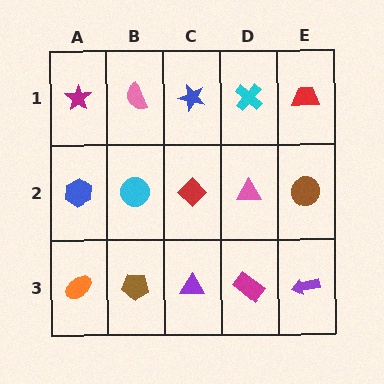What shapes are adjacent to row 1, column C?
A red diamond (row 2, column C), a pink semicircle (row 1, column B), a cyan cross (row 1, column D).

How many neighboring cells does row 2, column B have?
4.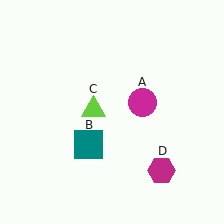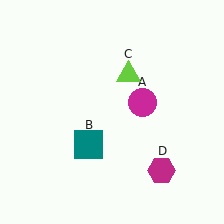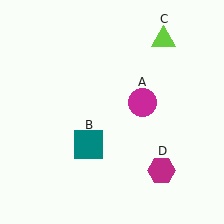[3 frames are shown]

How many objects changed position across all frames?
1 object changed position: lime triangle (object C).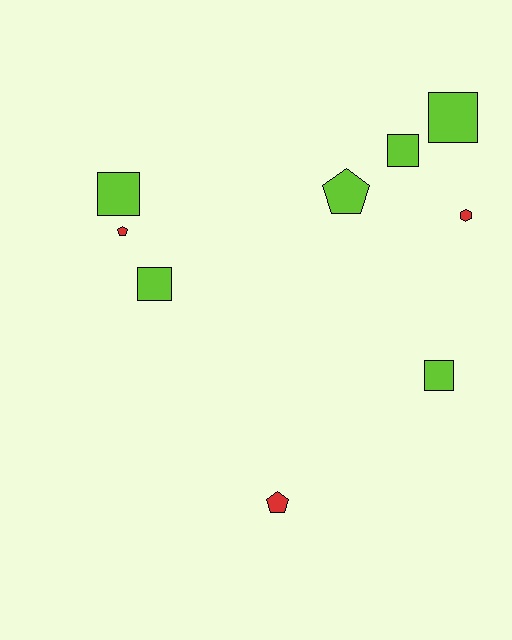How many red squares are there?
There are no red squares.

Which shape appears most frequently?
Square, with 5 objects.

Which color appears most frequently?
Lime, with 6 objects.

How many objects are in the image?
There are 9 objects.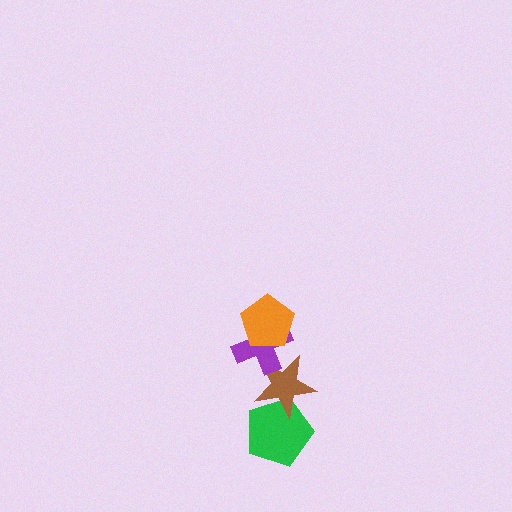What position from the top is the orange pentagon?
The orange pentagon is 1st from the top.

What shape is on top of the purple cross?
The orange pentagon is on top of the purple cross.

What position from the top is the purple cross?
The purple cross is 2nd from the top.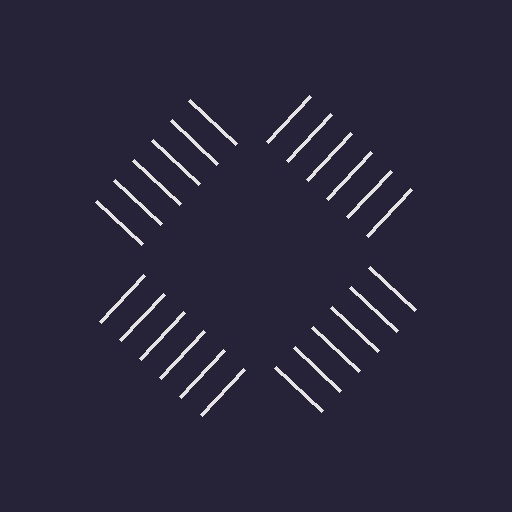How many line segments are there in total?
24 — 6 along each of the 4 edges.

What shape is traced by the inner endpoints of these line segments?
An illusory square — the line segments terminate on its edges but no continuous stroke is drawn.